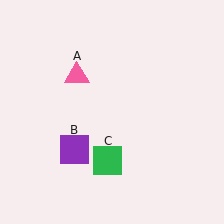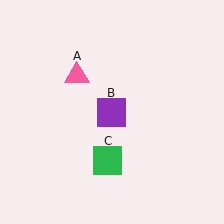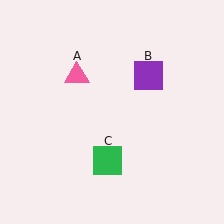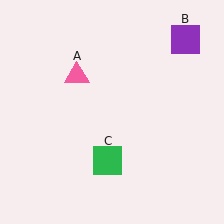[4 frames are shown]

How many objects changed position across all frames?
1 object changed position: purple square (object B).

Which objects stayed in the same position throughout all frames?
Pink triangle (object A) and green square (object C) remained stationary.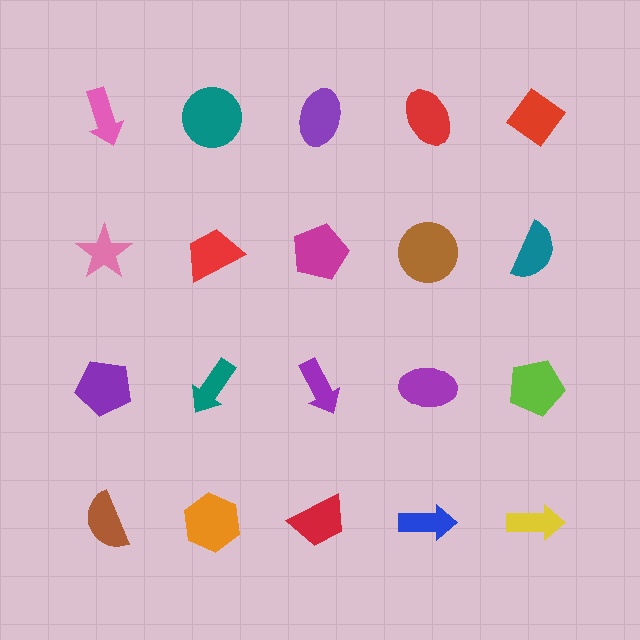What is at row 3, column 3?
A purple arrow.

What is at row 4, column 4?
A blue arrow.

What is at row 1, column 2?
A teal circle.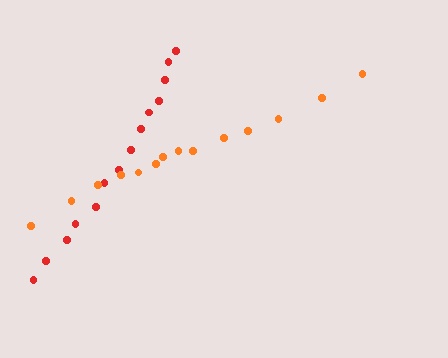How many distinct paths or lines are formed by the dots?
There are 2 distinct paths.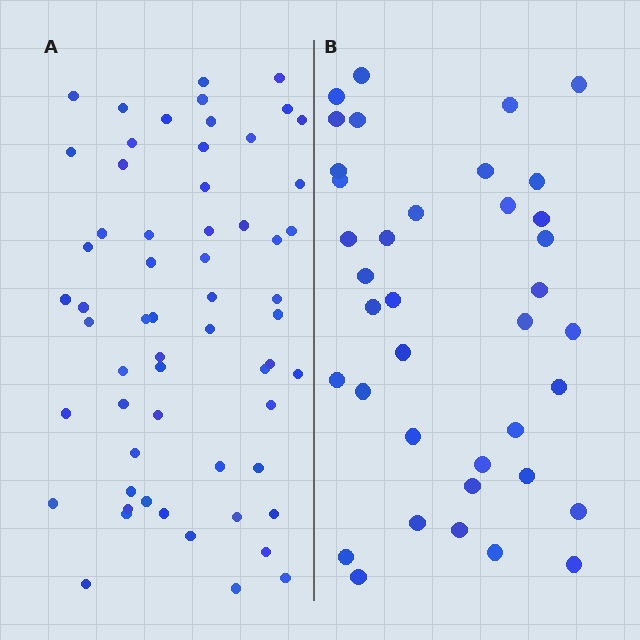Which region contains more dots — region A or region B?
Region A (the left region) has more dots.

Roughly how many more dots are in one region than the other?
Region A has approximately 20 more dots than region B.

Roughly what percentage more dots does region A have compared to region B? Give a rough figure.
About 60% more.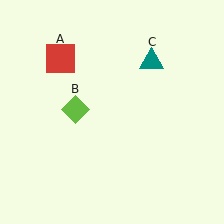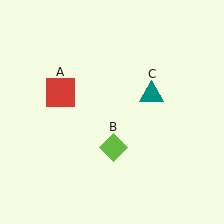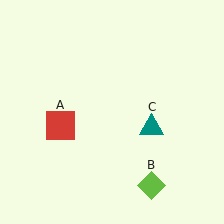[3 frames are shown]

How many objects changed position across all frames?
3 objects changed position: red square (object A), lime diamond (object B), teal triangle (object C).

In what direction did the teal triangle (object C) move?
The teal triangle (object C) moved down.